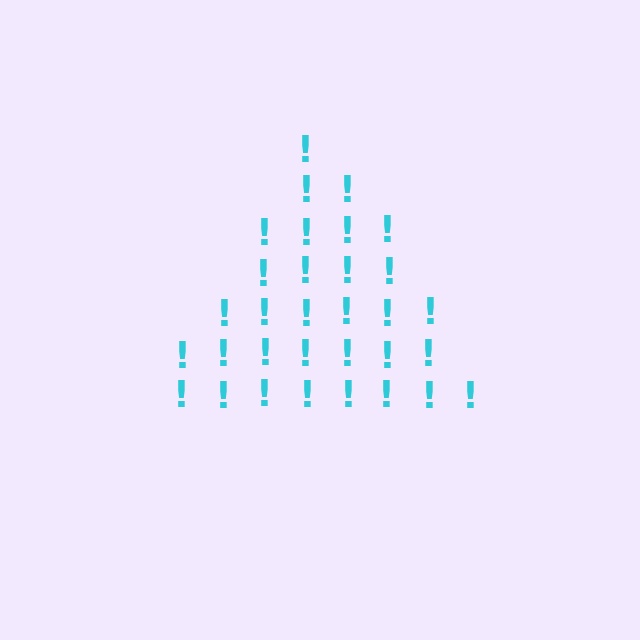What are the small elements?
The small elements are exclamation marks.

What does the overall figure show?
The overall figure shows a triangle.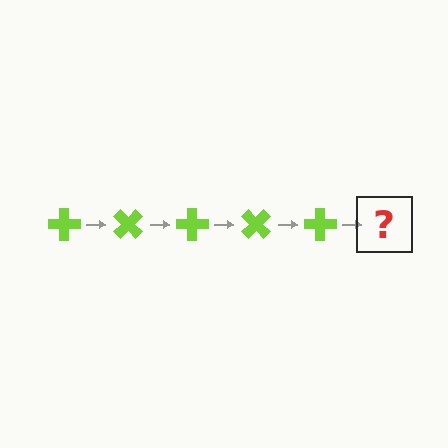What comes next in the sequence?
The next element should be a lime cross rotated 225 degrees.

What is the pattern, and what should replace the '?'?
The pattern is that the cross rotates 45 degrees each step. The '?' should be a lime cross rotated 225 degrees.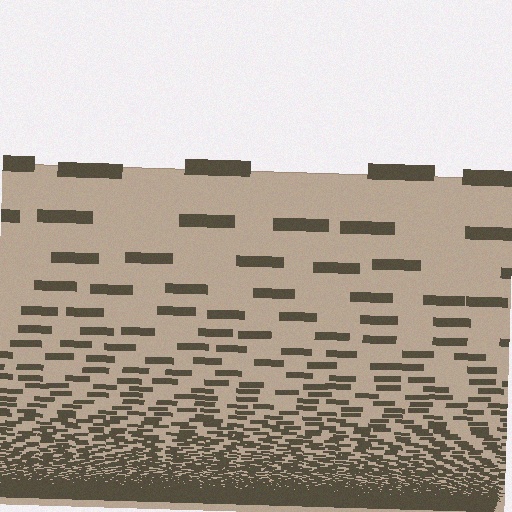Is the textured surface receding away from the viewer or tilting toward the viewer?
The surface appears to tilt toward the viewer. Texture elements get larger and sparser toward the top.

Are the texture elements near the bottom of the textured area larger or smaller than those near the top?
Smaller. The gradient is inverted — elements near the bottom are smaller and denser.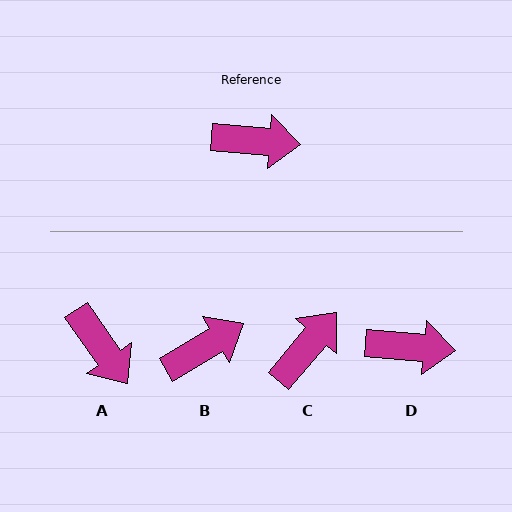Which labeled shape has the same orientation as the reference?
D.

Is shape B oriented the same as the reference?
No, it is off by about 36 degrees.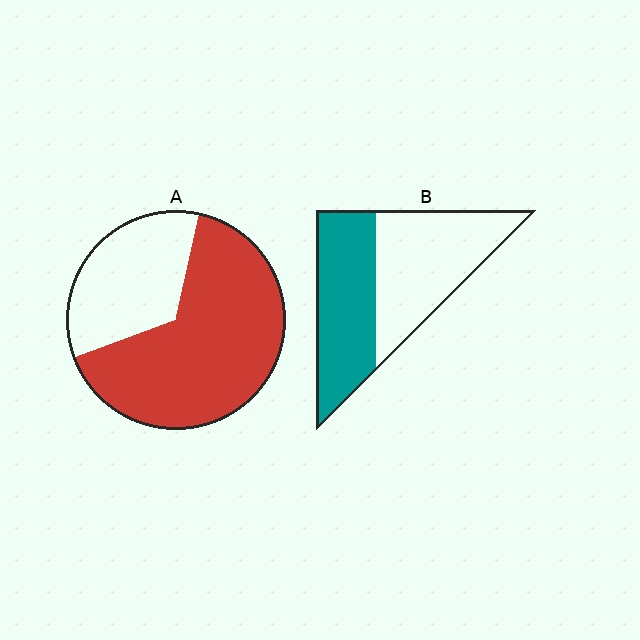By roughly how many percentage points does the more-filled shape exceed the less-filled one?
By roughly 20 percentage points (A over B).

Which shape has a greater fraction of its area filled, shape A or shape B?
Shape A.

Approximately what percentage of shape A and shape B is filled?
A is approximately 65% and B is approximately 45%.